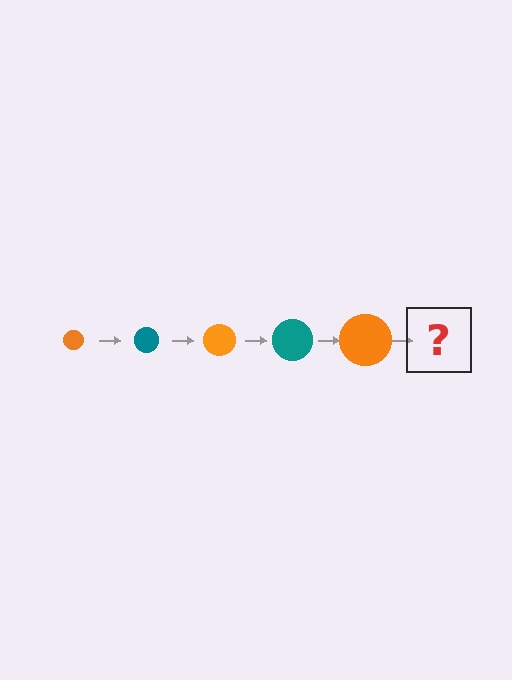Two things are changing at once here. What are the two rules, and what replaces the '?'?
The two rules are that the circle grows larger each step and the color cycles through orange and teal. The '?' should be a teal circle, larger than the previous one.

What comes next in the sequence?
The next element should be a teal circle, larger than the previous one.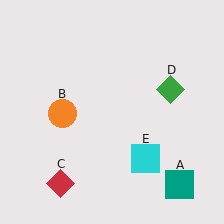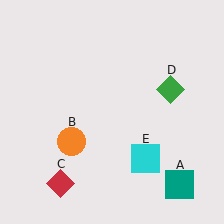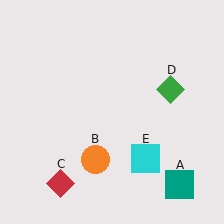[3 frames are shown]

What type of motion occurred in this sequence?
The orange circle (object B) rotated counterclockwise around the center of the scene.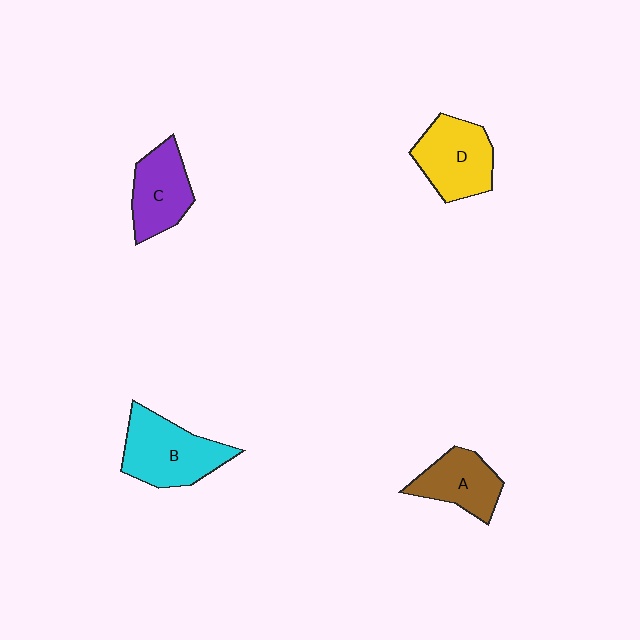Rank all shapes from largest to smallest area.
From largest to smallest: B (cyan), D (yellow), C (purple), A (brown).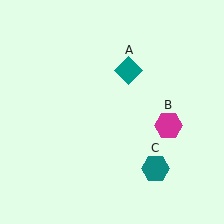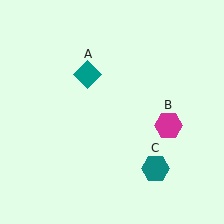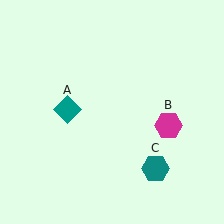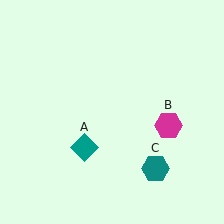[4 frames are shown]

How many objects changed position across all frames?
1 object changed position: teal diamond (object A).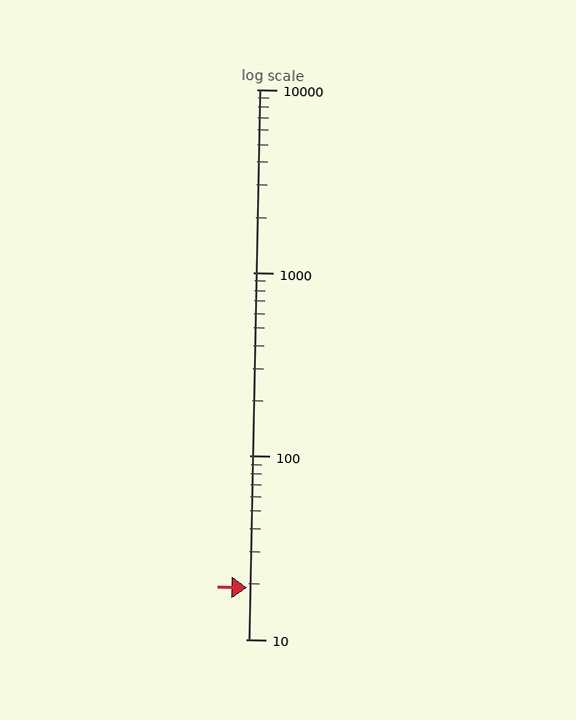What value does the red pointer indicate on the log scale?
The pointer indicates approximately 19.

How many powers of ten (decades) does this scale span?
The scale spans 3 decades, from 10 to 10000.